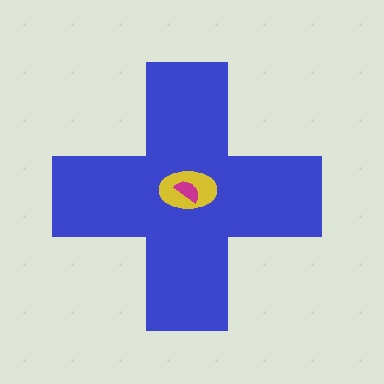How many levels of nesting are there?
3.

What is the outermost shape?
The blue cross.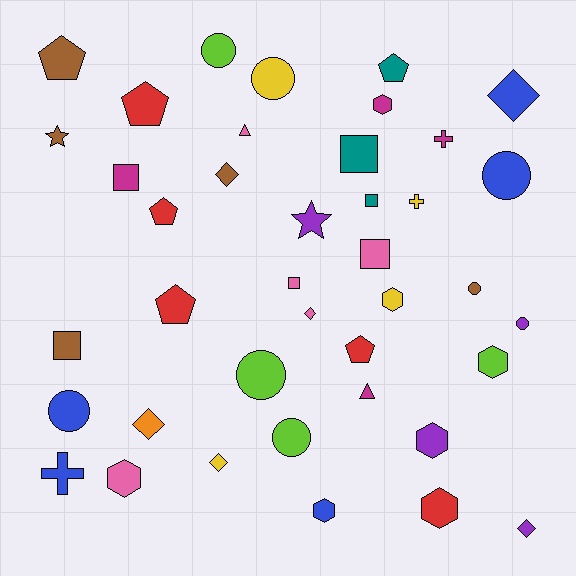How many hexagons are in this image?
There are 7 hexagons.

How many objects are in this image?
There are 40 objects.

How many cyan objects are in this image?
There are no cyan objects.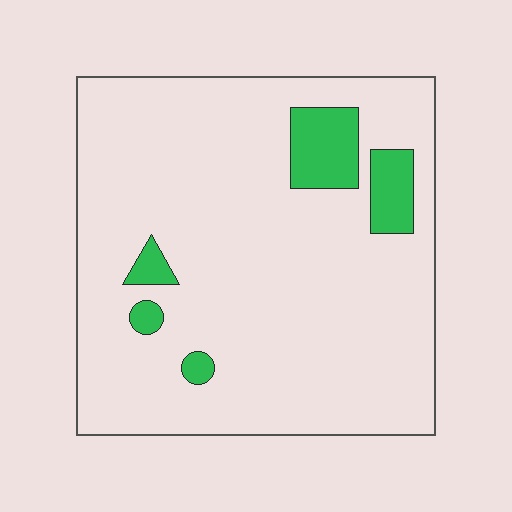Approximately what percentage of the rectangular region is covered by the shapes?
Approximately 10%.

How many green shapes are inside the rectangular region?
5.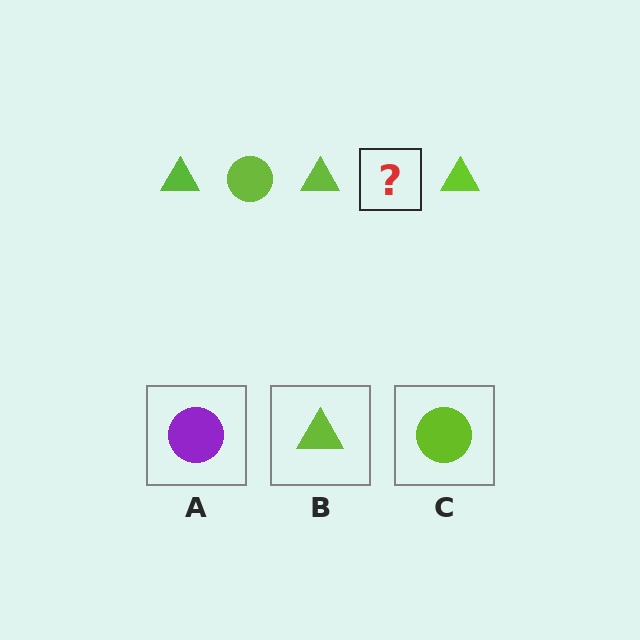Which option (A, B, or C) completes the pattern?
C.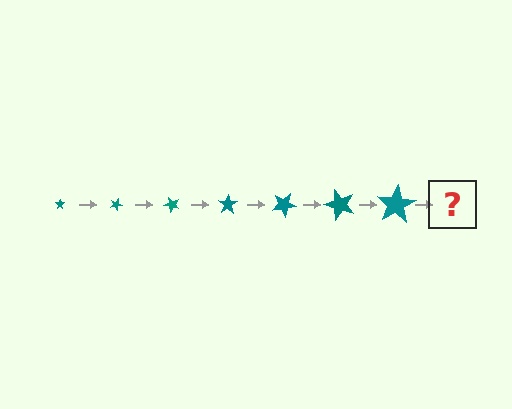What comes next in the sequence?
The next element should be a star, larger than the previous one and rotated 175 degrees from the start.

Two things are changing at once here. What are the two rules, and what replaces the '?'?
The two rules are that the star grows larger each step and it rotates 25 degrees each step. The '?' should be a star, larger than the previous one and rotated 175 degrees from the start.